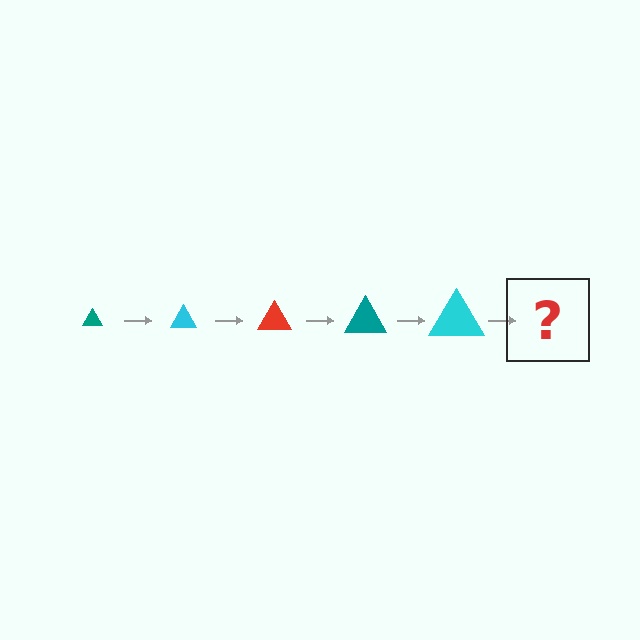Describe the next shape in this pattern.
It should be a red triangle, larger than the previous one.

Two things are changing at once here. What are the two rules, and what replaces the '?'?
The two rules are that the triangle grows larger each step and the color cycles through teal, cyan, and red. The '?' should be a red triangle, larger than the previous one.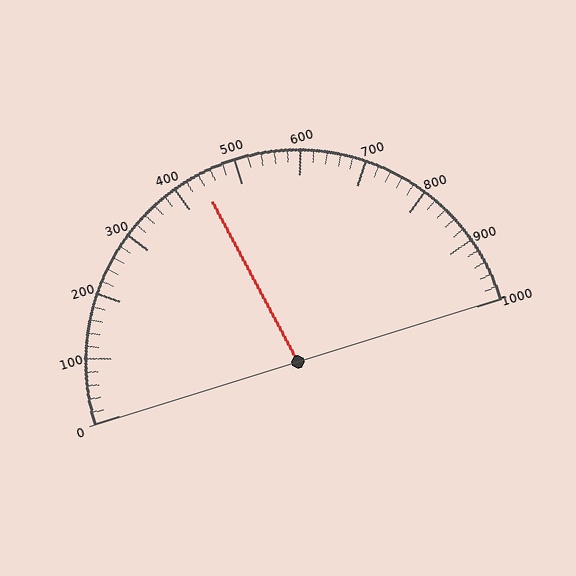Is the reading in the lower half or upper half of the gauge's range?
The reading is in the lower half of the range (0 to 1000).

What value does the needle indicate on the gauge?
The needle indicates approximately 440.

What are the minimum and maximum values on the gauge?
The gauge ranges from 0 to 1000.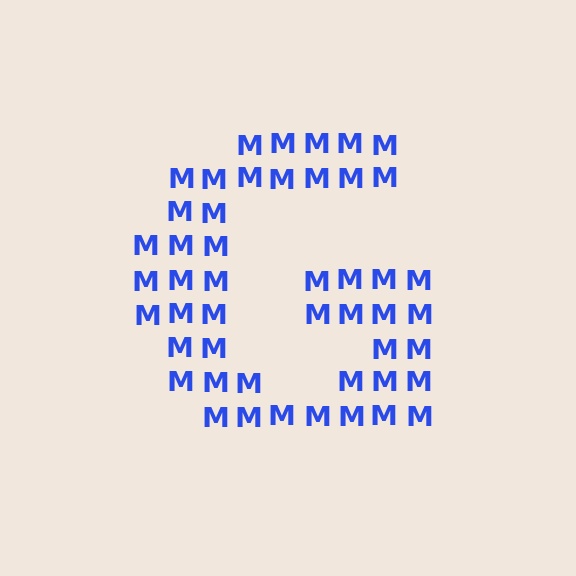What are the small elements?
The small elements are letter M's.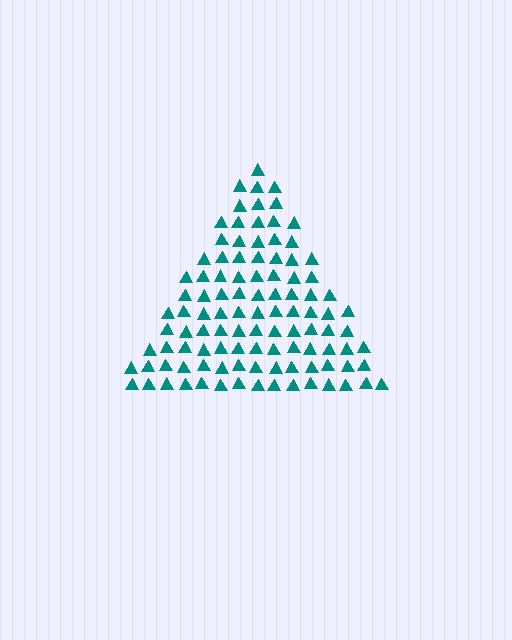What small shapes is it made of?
It is made of small triangles.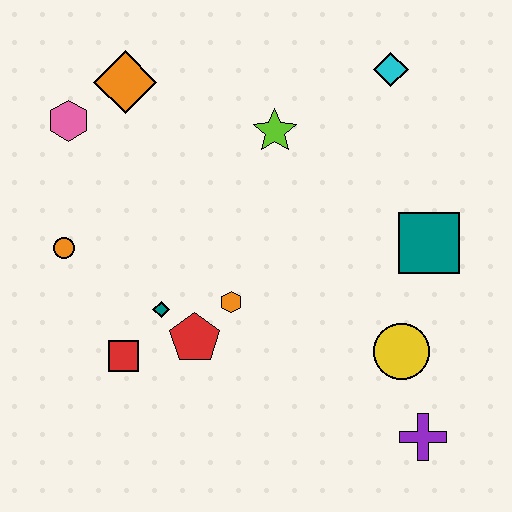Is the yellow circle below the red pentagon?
Yes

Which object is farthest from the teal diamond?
The cyan diamond is farthest from the teal diamond.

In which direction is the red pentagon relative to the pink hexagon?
The red pentagon is below the pink hexagon.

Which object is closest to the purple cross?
The yellow circle is closest to the purple cross.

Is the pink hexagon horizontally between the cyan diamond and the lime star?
No